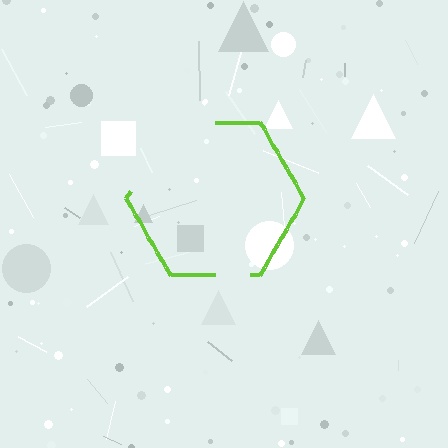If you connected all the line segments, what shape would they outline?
They would outline a hexagon.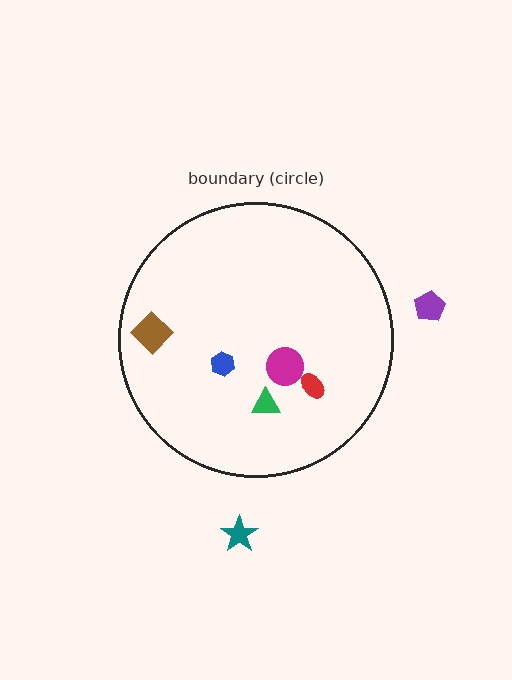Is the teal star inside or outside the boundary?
Outside.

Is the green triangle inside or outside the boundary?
Inside.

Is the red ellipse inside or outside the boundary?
Inside.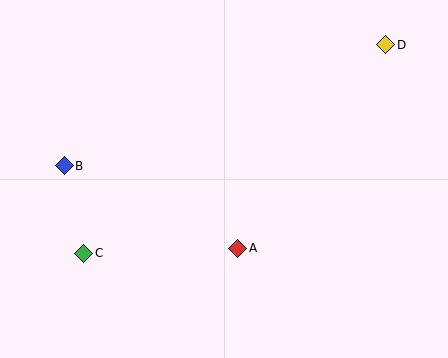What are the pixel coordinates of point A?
Point A is at (238, 248).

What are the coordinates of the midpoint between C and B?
The midpoint between C and B is at (74, 210).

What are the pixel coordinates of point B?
Point B is at (64, 166).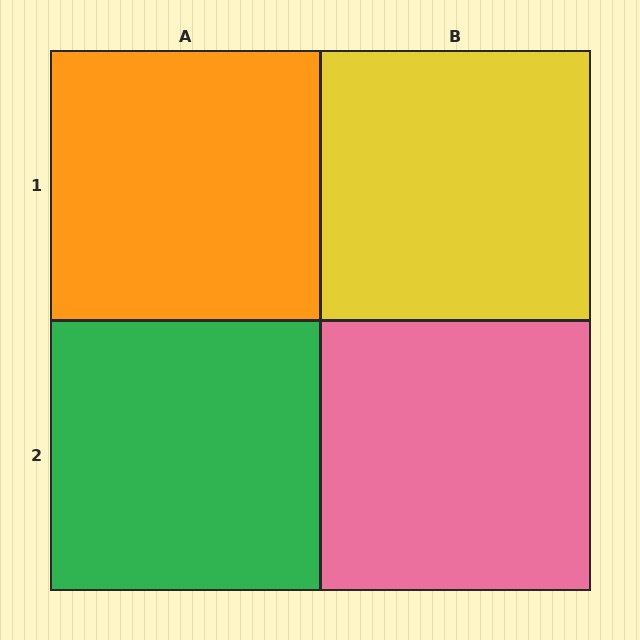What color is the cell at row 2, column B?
Pink.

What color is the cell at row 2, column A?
Green.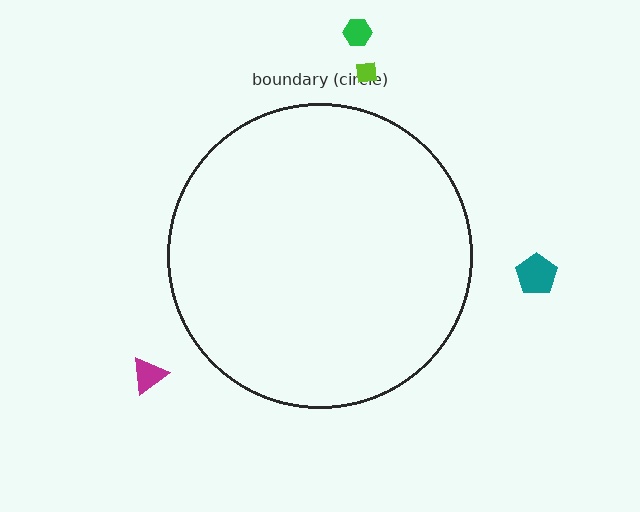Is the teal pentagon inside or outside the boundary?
Outside.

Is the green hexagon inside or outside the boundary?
Outside.